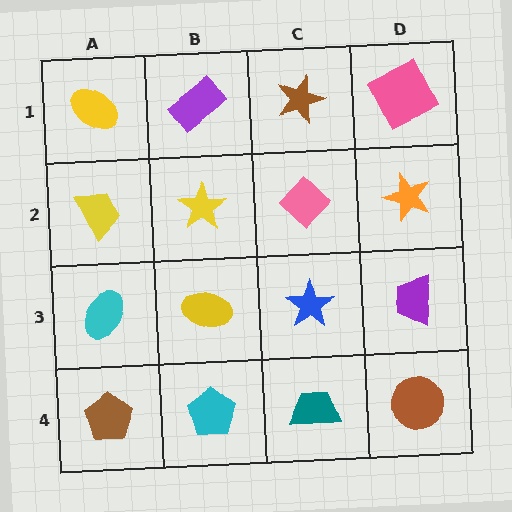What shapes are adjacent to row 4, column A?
A cyan ellipse (row 3, column A), a cyan pentagon (row 4, column B).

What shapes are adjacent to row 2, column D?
A pink square (row 1, column D), a purple trapezoid (row 3, column D), a pink diamond (row 2, column C).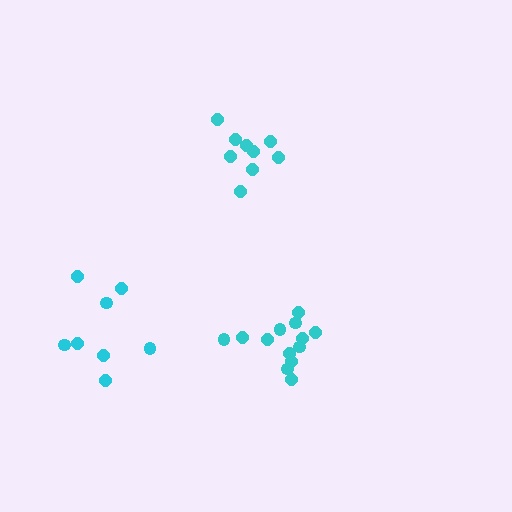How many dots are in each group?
Group 1: 8 dots, Group 2: 13 dots, Group 3: 9 dots (30 total).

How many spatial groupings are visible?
There are 3 spatial groupings.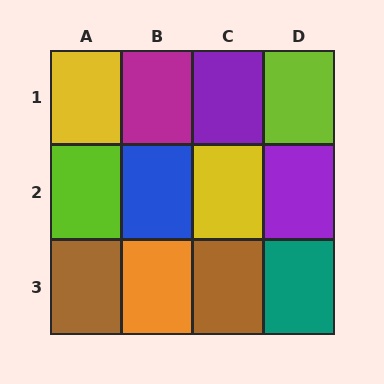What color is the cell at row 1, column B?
Magenta.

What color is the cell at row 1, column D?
Lime.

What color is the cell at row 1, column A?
Yellow.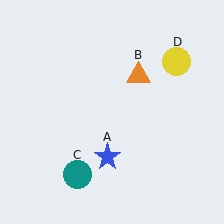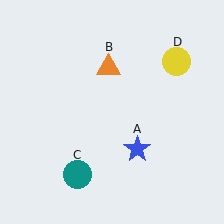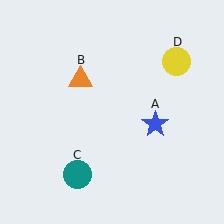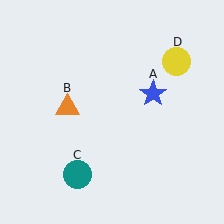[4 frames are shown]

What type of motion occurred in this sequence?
The blue star (object A), orange triangle (object B) rotated counterclockwise around the center of the scene.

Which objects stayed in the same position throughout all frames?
Teal circle (object C) and yellow circle (object D) remained stationary.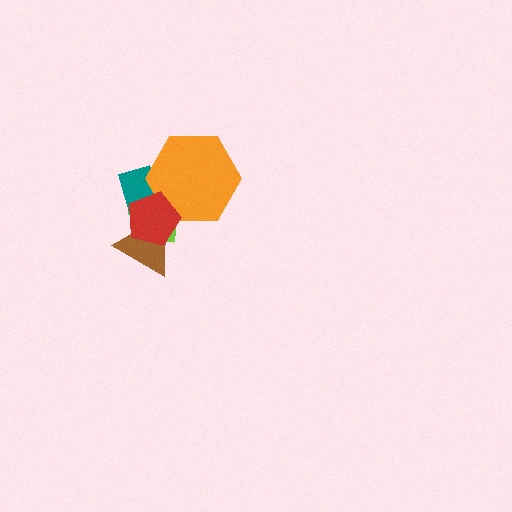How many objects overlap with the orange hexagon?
3 objects overlap with the orange hexagon.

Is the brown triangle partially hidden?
Yes, it is partially covered by another shape.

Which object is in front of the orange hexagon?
The red pentagon is in front of the orange hexagon.